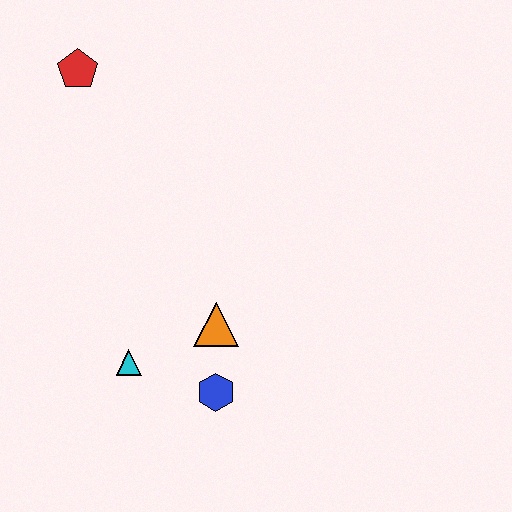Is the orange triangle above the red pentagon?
No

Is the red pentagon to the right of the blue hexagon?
No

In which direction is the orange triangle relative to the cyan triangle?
The orange triangle is to the right of the cyan triangle.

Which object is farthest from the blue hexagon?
The red pentagon is farthest from the blue hexagon.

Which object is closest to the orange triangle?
The blue hexagon is closest to the orange triangle.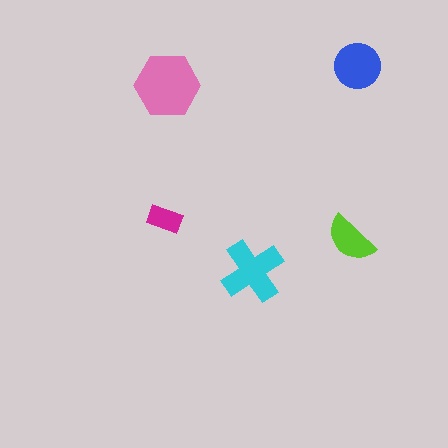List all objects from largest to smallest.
The pink hexagon, the cyan cross, the blue circle, the lime semicircle, the magenta rectangle.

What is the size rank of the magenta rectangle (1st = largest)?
5th.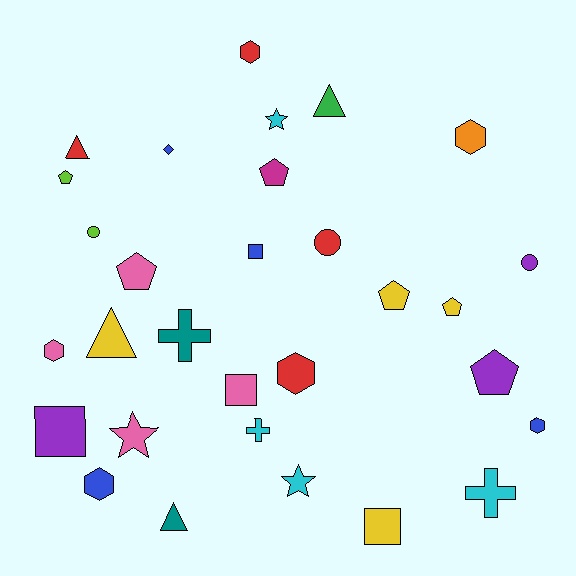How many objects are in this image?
There are 30 objects.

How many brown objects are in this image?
There are no brown objects.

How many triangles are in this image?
There are 4 triangles.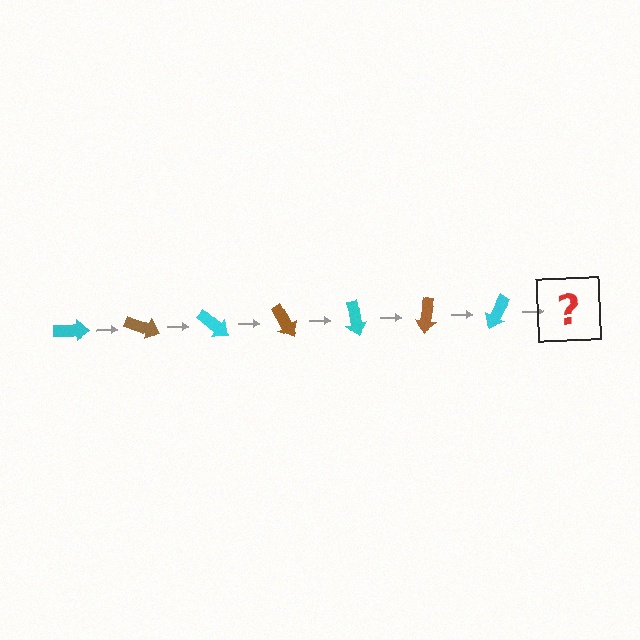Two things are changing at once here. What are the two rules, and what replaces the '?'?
The two rules are that it rotates 20 degrees each step and the color cycles through cyan and brown. The '?' should be a brown arrow, rotated 140 degrees from the start.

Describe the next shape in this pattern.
It should be a brown arrow, rotated 140 degrees from the start.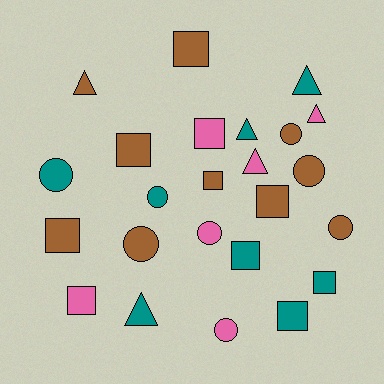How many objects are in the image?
There are 24 objects.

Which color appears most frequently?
Brown, with 10 objects.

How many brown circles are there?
There are 4 brown circles.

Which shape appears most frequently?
Square, with 10 objects.